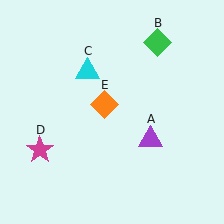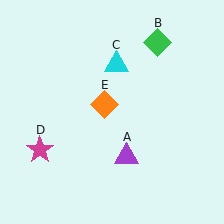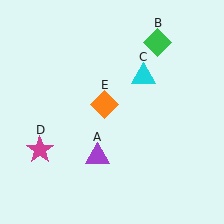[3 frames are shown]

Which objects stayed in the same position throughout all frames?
Green diamond (object B) and magenta star (object D) and orange diamond (object E) remained stationary.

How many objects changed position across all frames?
2 objects changed position: purple triangle (object A), cyan triangle (object C).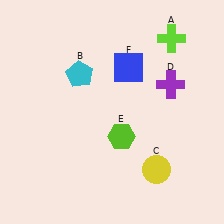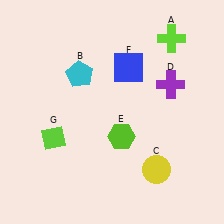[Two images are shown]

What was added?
A lime diamond (G) was added in Image 2.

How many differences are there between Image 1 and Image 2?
There is 1 difference between the two images.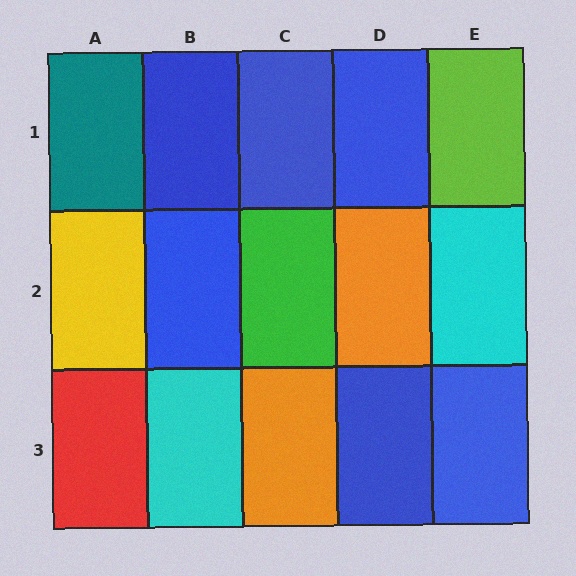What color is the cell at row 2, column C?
Green.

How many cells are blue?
6 cells are blue.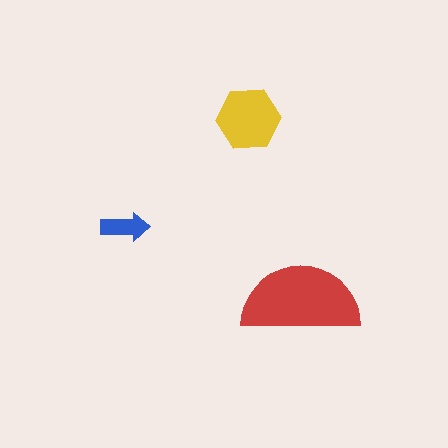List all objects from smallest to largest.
The blue arrow, the yellow hexagon, the red semicircle.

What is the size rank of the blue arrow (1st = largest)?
3rd.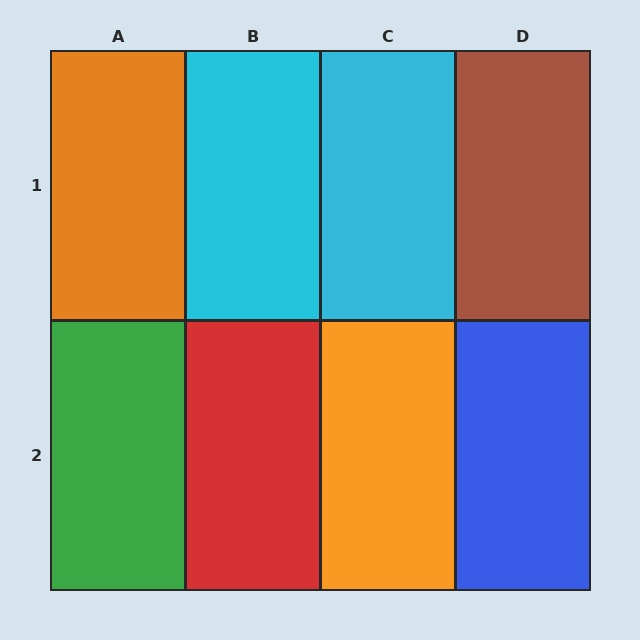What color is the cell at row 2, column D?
Blue.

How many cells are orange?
2 cells are orange.